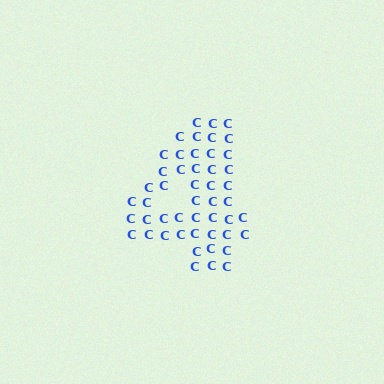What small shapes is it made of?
It is made of small letter C's.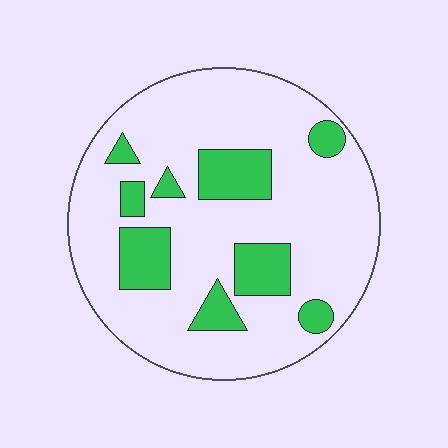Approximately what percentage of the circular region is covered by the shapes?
Approximately 20%.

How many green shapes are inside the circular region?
9.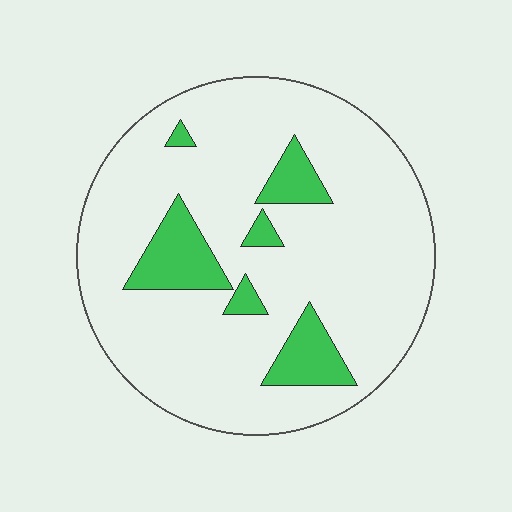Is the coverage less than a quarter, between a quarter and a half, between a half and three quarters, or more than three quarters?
Less than a quarter.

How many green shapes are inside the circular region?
6.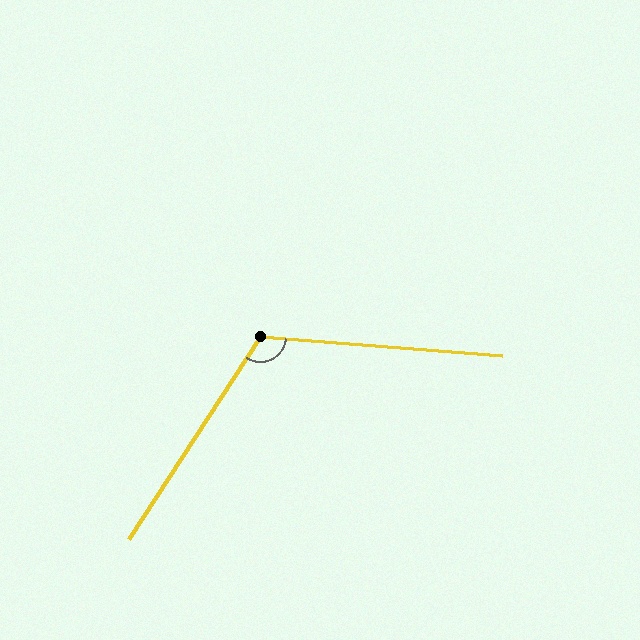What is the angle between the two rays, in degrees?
Approximately 119 degrees.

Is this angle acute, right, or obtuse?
It is obtuse.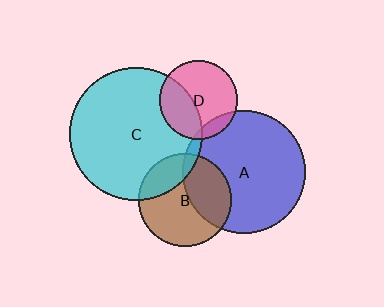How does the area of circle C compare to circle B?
Approximately 2.1 times.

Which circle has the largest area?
Circle C (cyan).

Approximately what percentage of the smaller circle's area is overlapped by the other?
Approximately 35%.